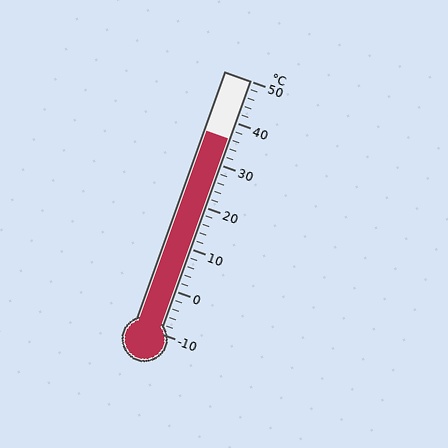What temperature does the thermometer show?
The thermometer shows approximately 36°C.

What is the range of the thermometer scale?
The thermometer scale ranges from -10°C to 50°C.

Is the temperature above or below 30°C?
The temperature is above 30°C.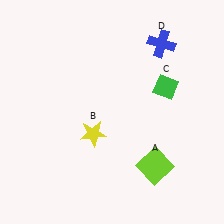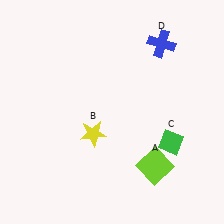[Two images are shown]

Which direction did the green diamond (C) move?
The green diamond (C) moved down.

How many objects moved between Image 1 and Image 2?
1 object moved between the two images.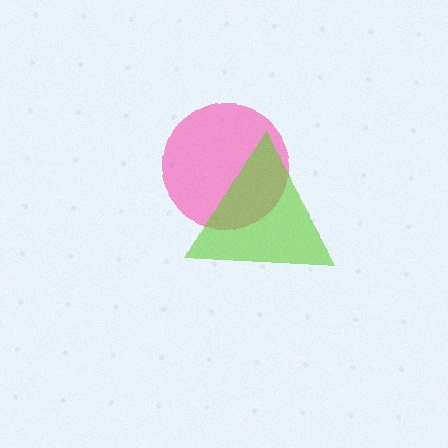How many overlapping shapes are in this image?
There are 2 overlapping shapes in the image.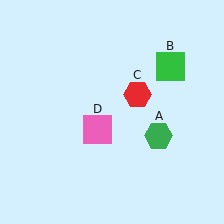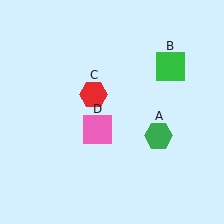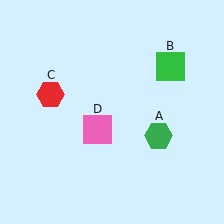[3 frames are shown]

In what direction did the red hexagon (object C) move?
The red hexagon (object C) moved left.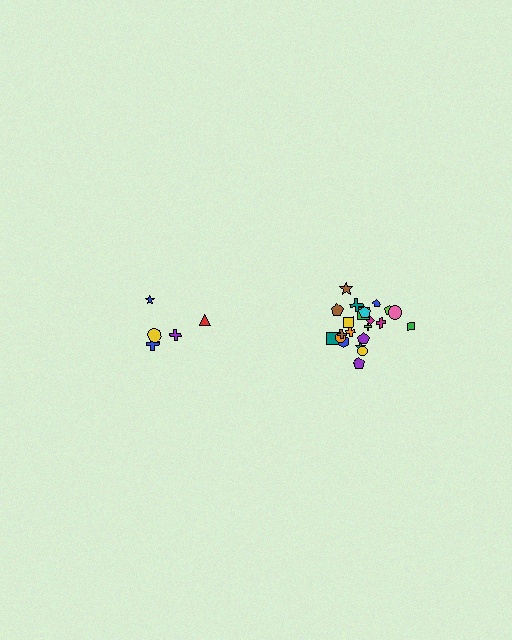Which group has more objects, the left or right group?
The right group.